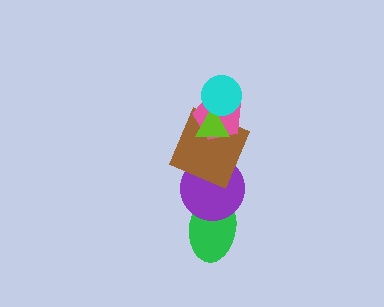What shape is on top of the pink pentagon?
The lime triangle is on top of the pink pentagon.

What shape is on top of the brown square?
The pink pentagon is on top of the brown square.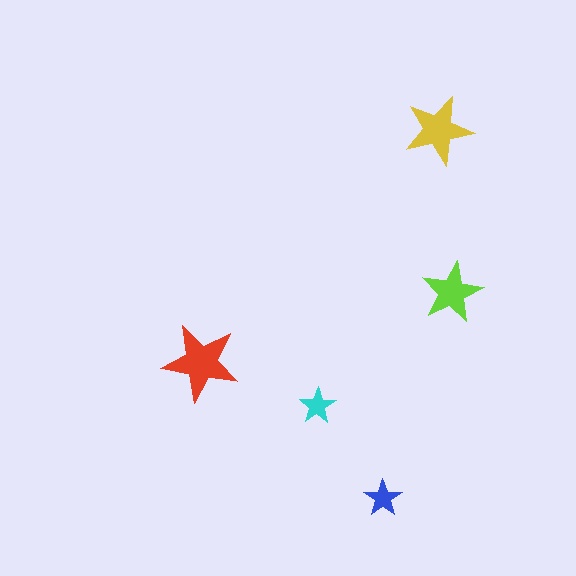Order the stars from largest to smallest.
the red one, the yellow one, the lime one, the blue one, the cyan one.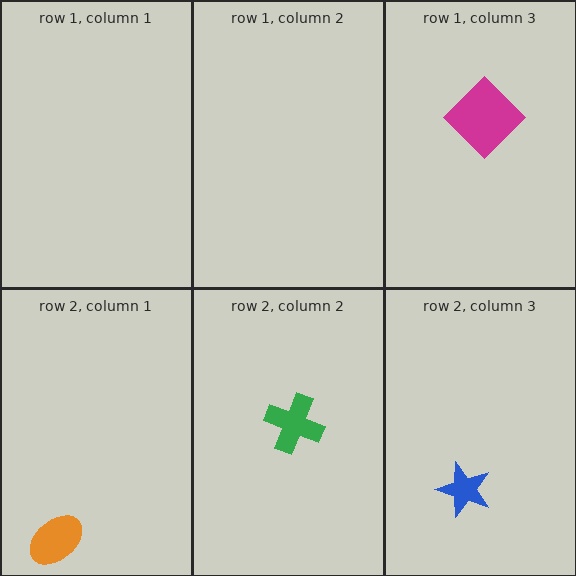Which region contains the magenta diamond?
The row 1, column 3 region.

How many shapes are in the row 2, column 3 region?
1.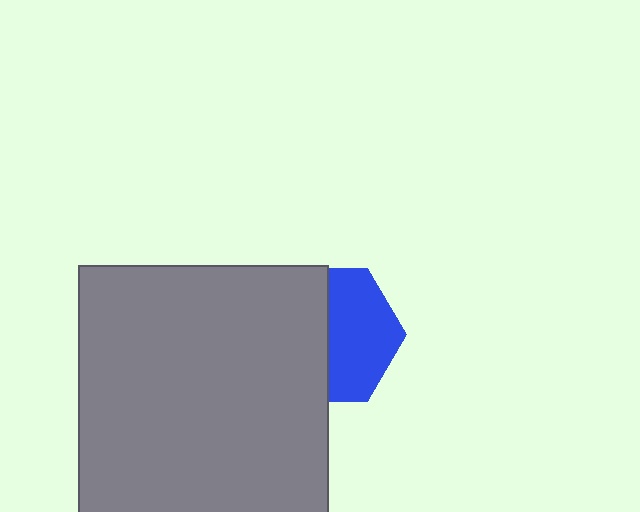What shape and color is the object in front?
The object in front is a gray square.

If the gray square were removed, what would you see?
You would see the complete blue hexagon.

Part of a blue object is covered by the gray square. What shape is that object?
It is a hexagon.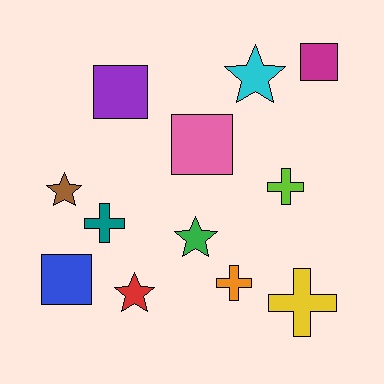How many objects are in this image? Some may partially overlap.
There are 12 objects.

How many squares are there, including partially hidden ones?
There are 4 squares.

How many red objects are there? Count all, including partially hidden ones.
There is 1 red object.